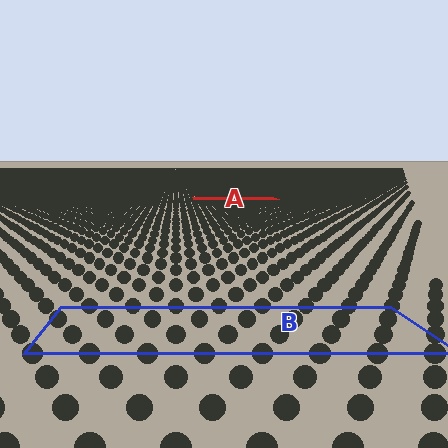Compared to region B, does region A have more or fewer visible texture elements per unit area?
Region A has more texture elements per unit area — they are packed more densely because it is farther away.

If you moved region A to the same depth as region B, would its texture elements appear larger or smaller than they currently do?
They would appear larger. At a closer depth, the same texture elements are projected at a bigger on-screen size.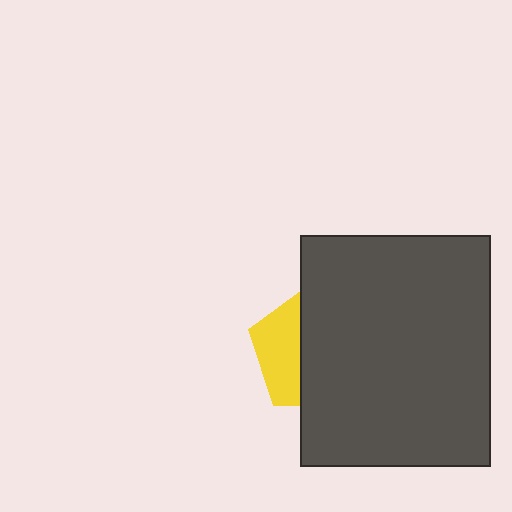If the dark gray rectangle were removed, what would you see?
You would see the complete yellow pentagon.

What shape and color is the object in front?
The object in front is a dark gray rectangle.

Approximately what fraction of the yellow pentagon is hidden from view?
Roughly 64% of the yellow pentagon is hidden behind the dark gray rectangle.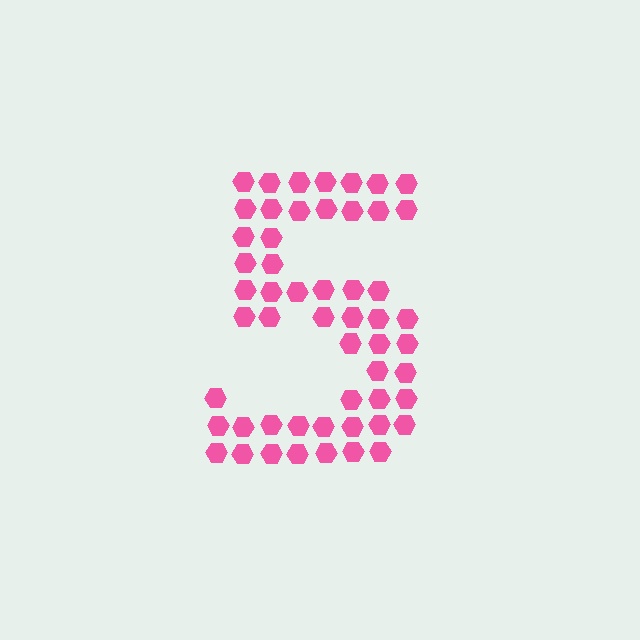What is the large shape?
The large shape is the digit 5.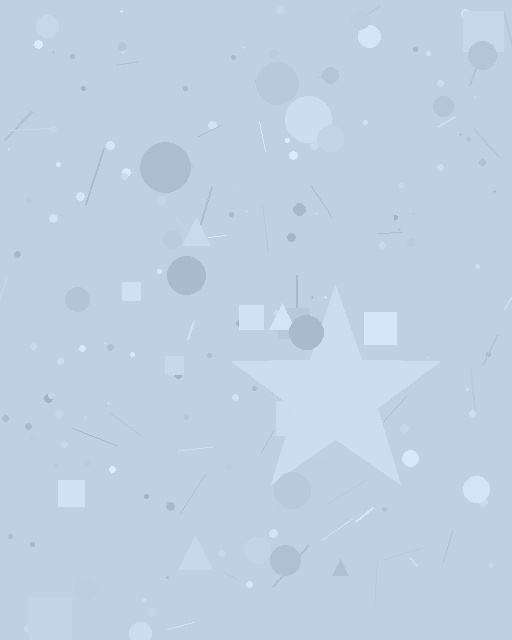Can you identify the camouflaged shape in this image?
The camouflaged shape is a star.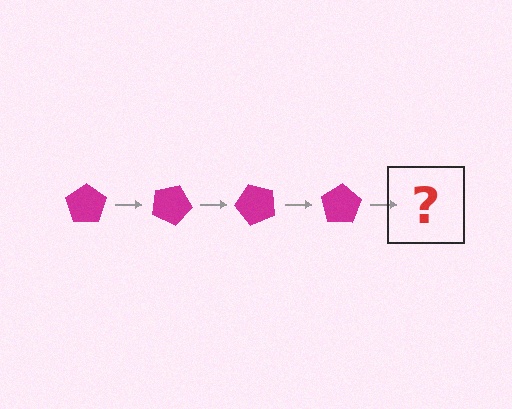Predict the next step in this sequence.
The next step is a magenta pentagon rotated 100 degrees.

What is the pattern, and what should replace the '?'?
The pattern is that the pentagon rotates 25 degrees each step. The '?' should be a magenta pentagon rotated 100 degrees.